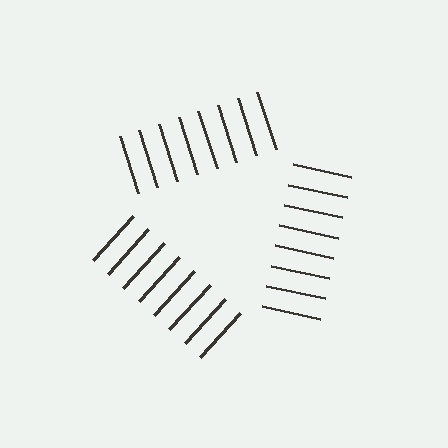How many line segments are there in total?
24 — 8 along each of the 3 edges.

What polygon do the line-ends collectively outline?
An illusory triangle — the line segments terminate on its edges but no continuous stroke is drawn.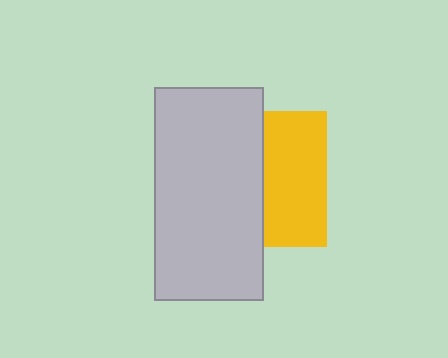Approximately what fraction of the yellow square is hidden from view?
Roughly 53% of the yellow square is hidden behind the light gray rectangle.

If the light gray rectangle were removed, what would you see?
You would see the complete yellow square.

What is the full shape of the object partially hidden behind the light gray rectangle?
The partially hidden object is a yellow square.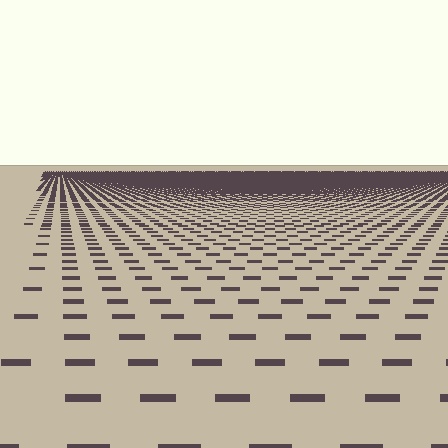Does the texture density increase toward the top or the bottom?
Density increases toward the top.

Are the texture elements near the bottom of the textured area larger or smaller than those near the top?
Larger. Near the bottom, elements are closer to the viewer and appear at a bigger on-screen size.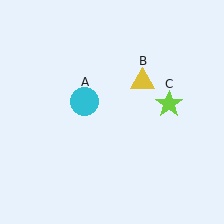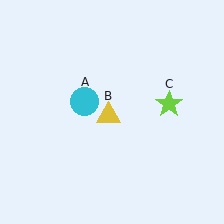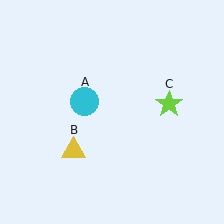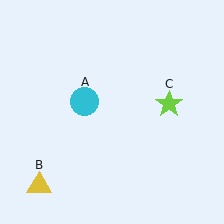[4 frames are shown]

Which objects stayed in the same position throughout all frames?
Cyan circle (object A) and lime star (object C) remained stationary.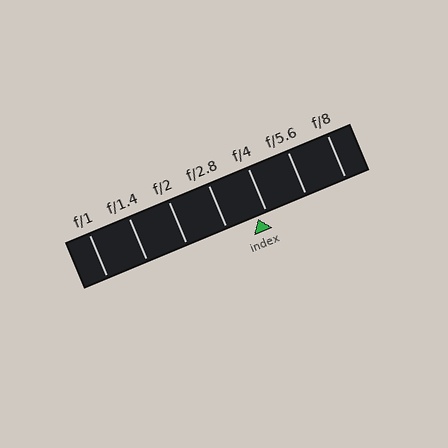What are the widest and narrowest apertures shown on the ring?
The widest aperture shown is f/1 and the narrowest is f/8.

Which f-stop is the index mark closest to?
The index mark is closest to f/4.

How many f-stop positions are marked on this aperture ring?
There are 7 f-stop positions marked.